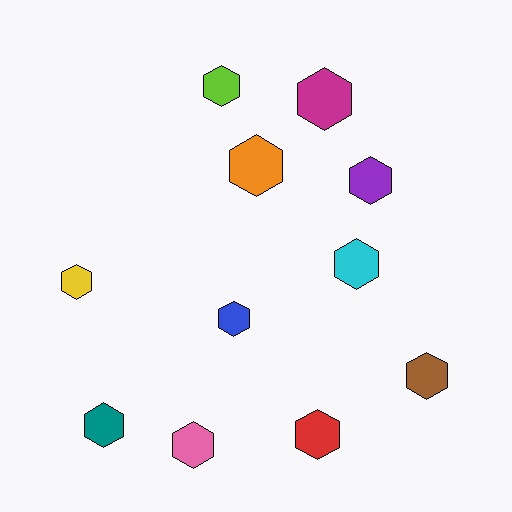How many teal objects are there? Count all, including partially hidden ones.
There is 1 teal object.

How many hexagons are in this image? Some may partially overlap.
There are 11 hexagons.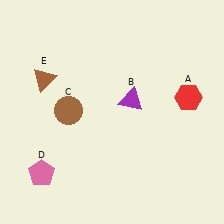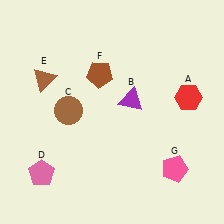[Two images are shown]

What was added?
A brown pentagon (F), a pink pentagon (G) were added in Image 2.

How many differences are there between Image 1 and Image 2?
There are 2 differences between the two images.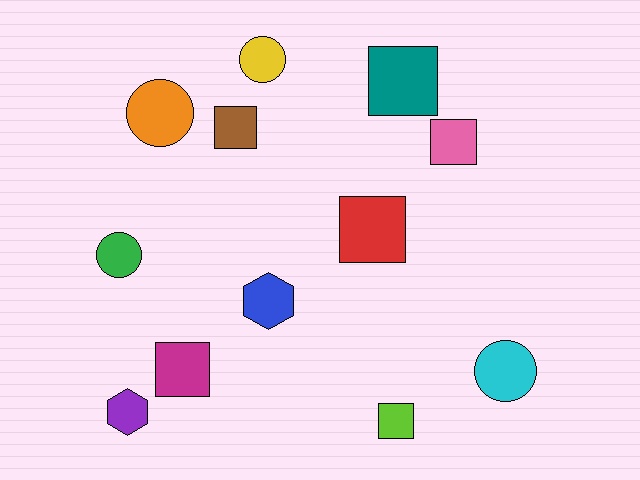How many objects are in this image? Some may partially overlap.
There are 12 objects.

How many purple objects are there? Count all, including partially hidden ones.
There is 1 purple object.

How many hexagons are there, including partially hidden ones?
There are 2 hexagons.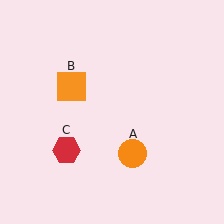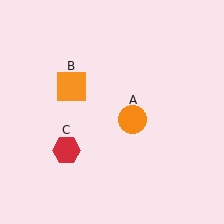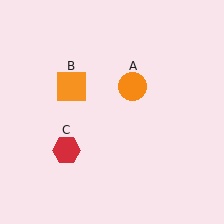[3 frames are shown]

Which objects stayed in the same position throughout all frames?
Orange square (object B) and red hexagon (object C) remained stationary.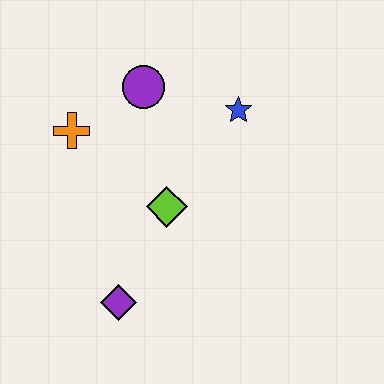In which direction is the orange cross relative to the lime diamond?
The orange cross is to the left of the lime diamond.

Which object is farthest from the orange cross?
The purple diamond is farthest from the orange cross.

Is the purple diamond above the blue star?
No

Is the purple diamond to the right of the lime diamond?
No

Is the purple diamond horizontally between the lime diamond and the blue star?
No